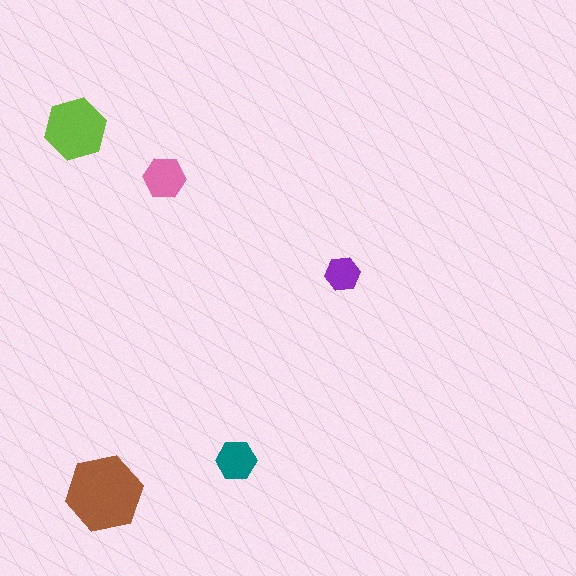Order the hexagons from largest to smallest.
the brown one, the lime one, the pink one, the teal one, the purple one.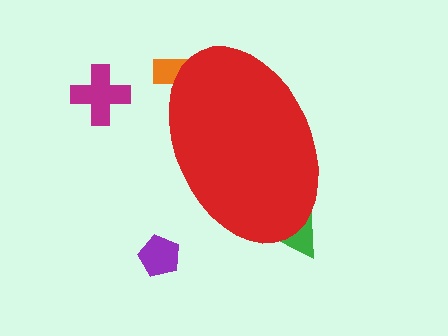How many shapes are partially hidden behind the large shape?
2 shapes are partially hidden.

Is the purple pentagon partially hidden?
No, the purple pentagon is fully visible.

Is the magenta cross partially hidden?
No, the magenta cross is fully visible.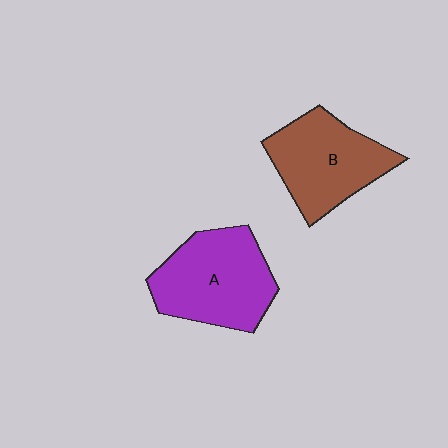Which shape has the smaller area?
Shape B (brown).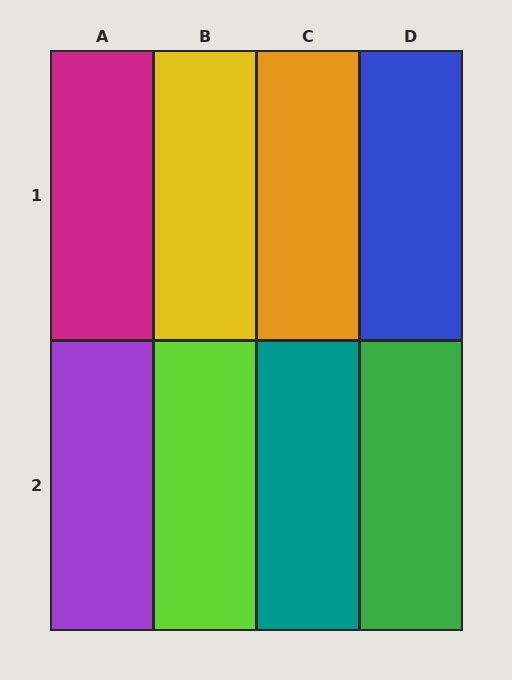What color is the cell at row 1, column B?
Yellow.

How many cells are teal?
1 cell is teal.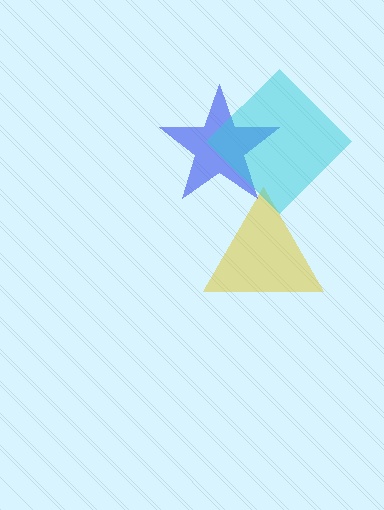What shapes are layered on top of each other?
The layered shapes are: a yellow triangle, a blue star, a cyan diamond.